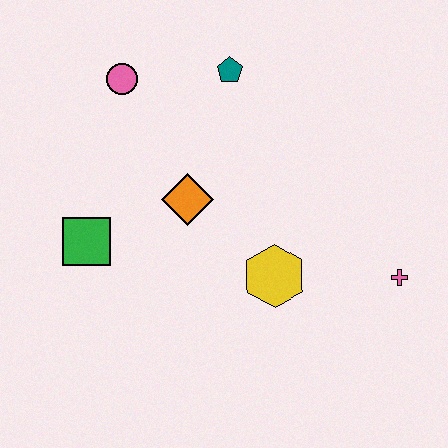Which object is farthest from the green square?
The pink cross is farthest from the green square.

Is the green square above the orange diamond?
No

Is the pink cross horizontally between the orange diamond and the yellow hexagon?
No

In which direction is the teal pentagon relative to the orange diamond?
The teal pentagon is above the orange diamond.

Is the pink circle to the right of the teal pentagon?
No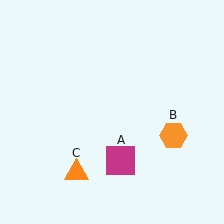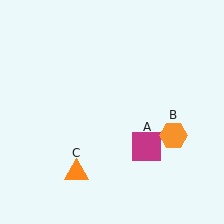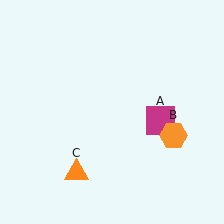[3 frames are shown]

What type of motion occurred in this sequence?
The magenta square (object A) rotated counterclockwise around the center of the scene.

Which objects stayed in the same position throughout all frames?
Orange hexagon (object B) and orange triangle (object C) remained stationary.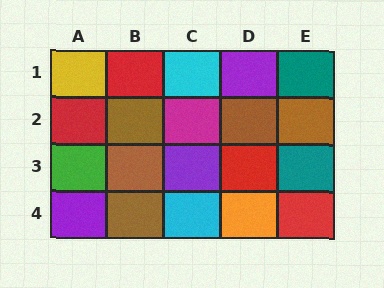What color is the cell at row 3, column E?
Teal.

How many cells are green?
1 cell is green.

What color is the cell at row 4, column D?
Orange.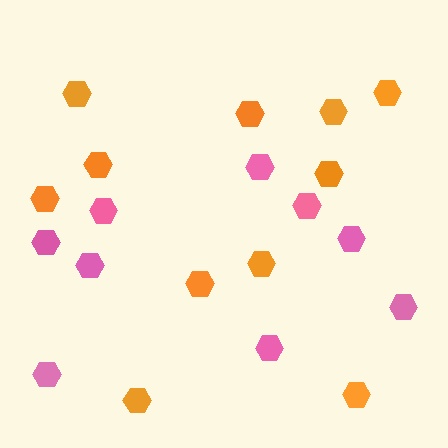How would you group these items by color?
There are 2 groups: one group of orange hexagons (11) and one group of pink hexagons (9).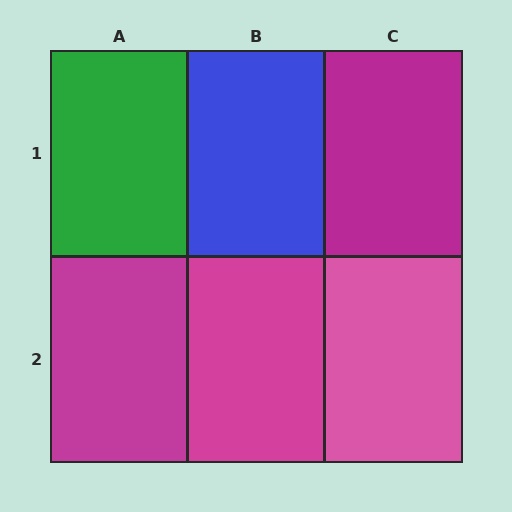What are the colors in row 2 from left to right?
Magenta, magenta, pink.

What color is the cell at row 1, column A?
Green.